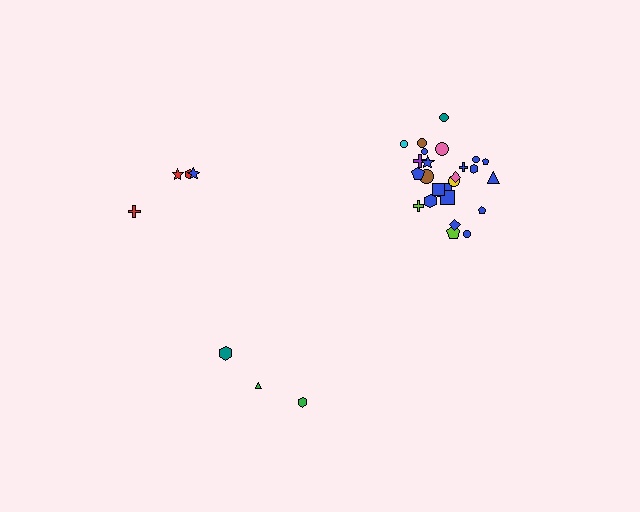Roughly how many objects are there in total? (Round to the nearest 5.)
Roughly 30 objects in total.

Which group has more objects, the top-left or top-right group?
The top-right group.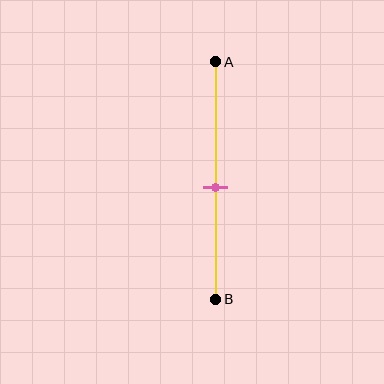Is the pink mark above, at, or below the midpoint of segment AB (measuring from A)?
The pink mark is below the midpoint of segment AB.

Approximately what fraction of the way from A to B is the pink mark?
The pink mark is approximately 55% of the way from A to B.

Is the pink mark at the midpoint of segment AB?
No, the mark is at about 55% from A, not at the 50% midpoint.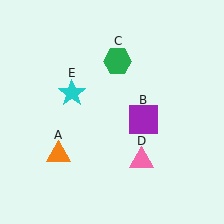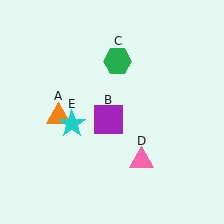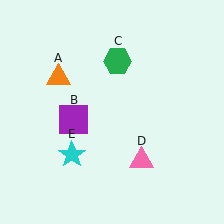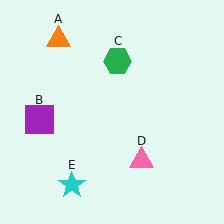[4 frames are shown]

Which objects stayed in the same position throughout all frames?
Green hexagon (object C) and pink triangle (object D) remained stationary.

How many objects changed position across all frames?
3 objects changed position: orange triangle (object A), purple square (object B), cyan star (object E).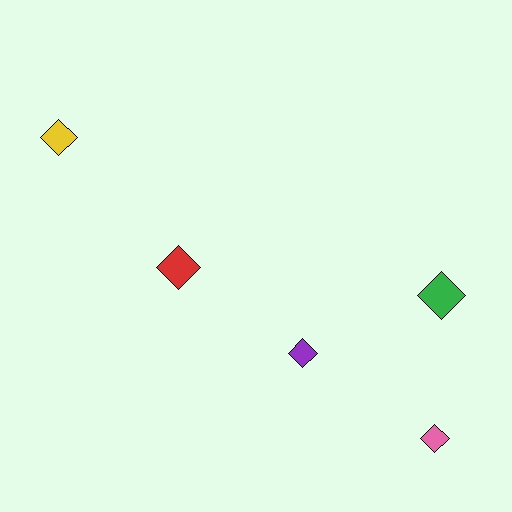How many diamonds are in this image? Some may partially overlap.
There are 5 diamonds.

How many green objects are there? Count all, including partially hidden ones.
There is 1 green object.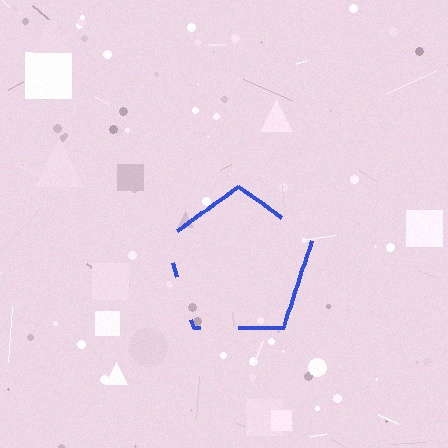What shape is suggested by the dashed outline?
The dashed outline suggests a pentagon.